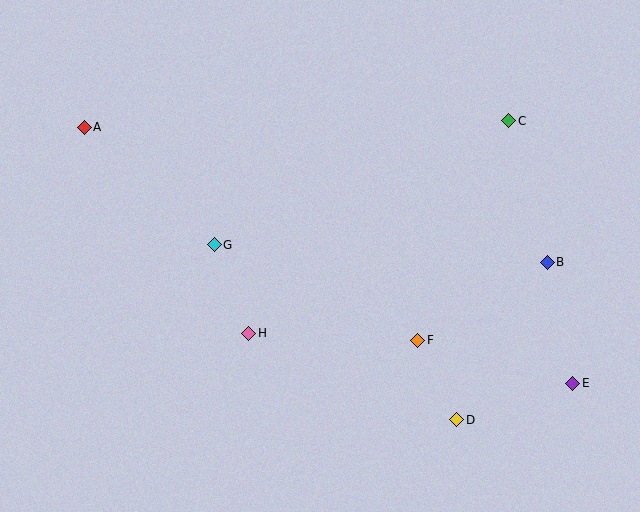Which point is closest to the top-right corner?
Point C is closest to the top-right corner.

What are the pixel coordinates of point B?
Point B is at (547, 262).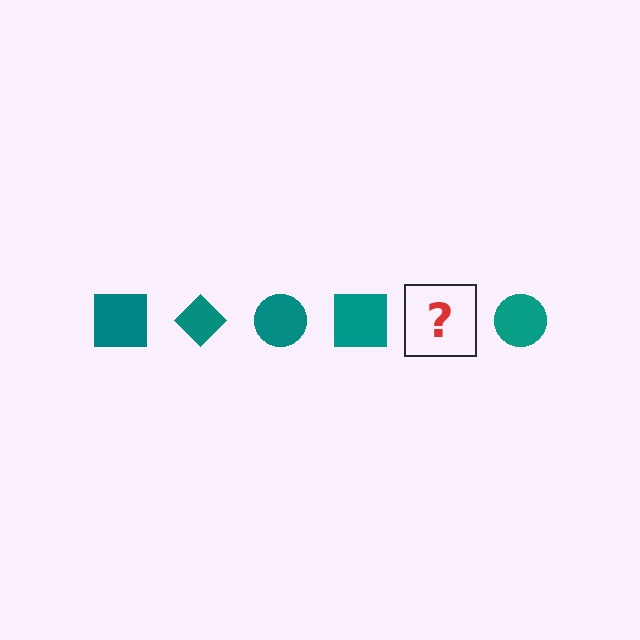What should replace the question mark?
The question mark should be replaced with a teal diamond.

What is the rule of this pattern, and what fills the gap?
The rule is that the pattern cycles through square, diamond, circle shapes in teal. The gap should be filled with a teal diamond.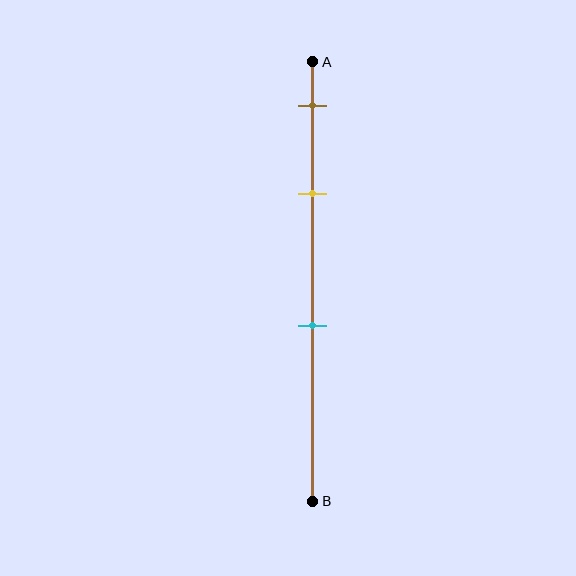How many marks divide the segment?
There are 3 marks dividing the segment.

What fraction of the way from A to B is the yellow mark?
The yellow mark is approximately 30% (0.3) of the way from A to B.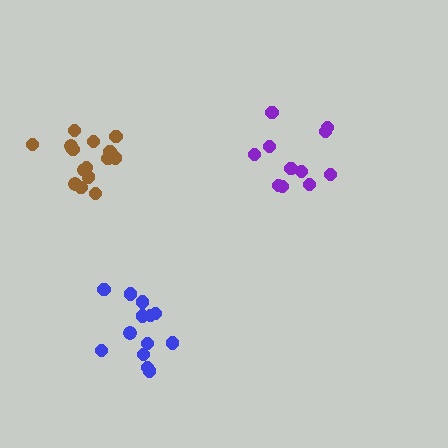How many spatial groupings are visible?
There are 3 spatial groupings.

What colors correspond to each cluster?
The clusters are colored: blue, brown, purple.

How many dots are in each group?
Group 1: 13 dots, Group 2: 15 dots, Group 3: 11 dots (39 total).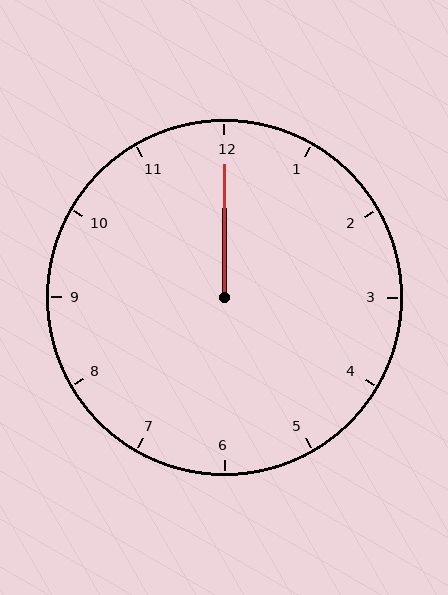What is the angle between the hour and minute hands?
Approximately 0 degrees.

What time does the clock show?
12:00.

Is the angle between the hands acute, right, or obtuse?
It is acute.